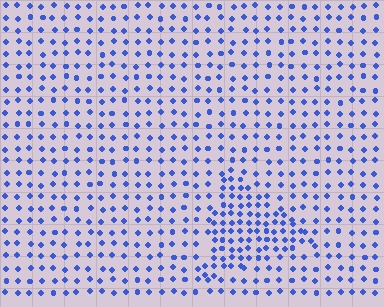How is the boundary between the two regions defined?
The boundary is defined by a change in element density (approximately 1.9x ratio). All elements are the same color, size, and shape.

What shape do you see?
I see a triangle.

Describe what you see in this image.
The image contains small blue elements arranged at two different densities. A triangle-shaped region is visible where the elements are more densely packed than the surrounding area.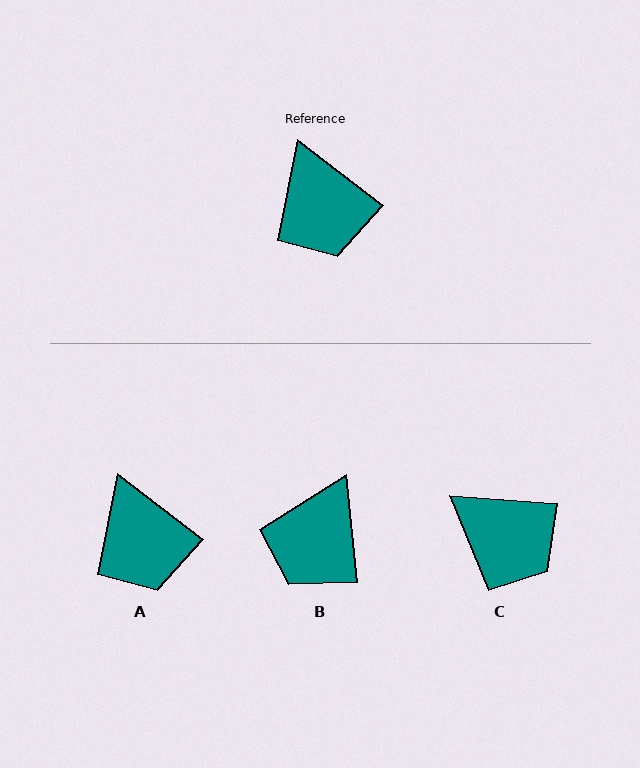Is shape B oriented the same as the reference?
No, it is off by about 47 degrees.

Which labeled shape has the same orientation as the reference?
A.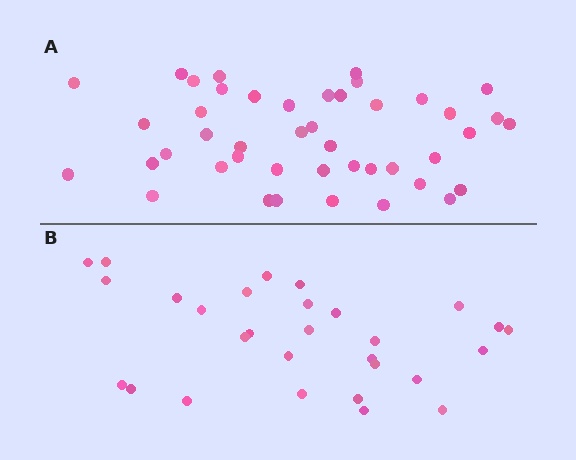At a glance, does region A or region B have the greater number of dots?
Region A (the top region) has more dots.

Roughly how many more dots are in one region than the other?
Region A has approximately 15 more dots than region B.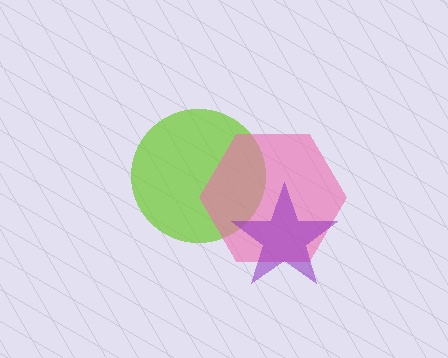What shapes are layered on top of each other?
The layered shapes are: a lime circle, a pink hexagon, a purple star.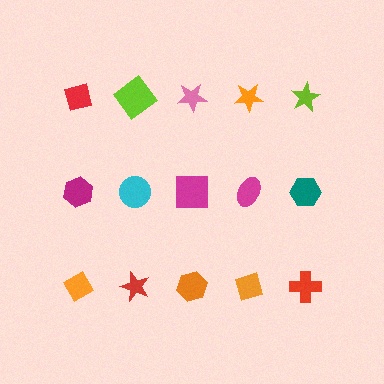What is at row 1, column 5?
A lime star.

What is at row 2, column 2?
A cyan circle.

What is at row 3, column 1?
An orange diamond.